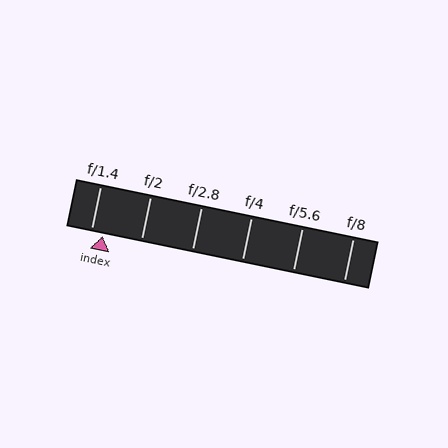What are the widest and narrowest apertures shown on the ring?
The widest aperture shown is f/1.4 and the narrowest is f/8.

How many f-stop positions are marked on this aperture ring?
There are 6 f-stop positions marked.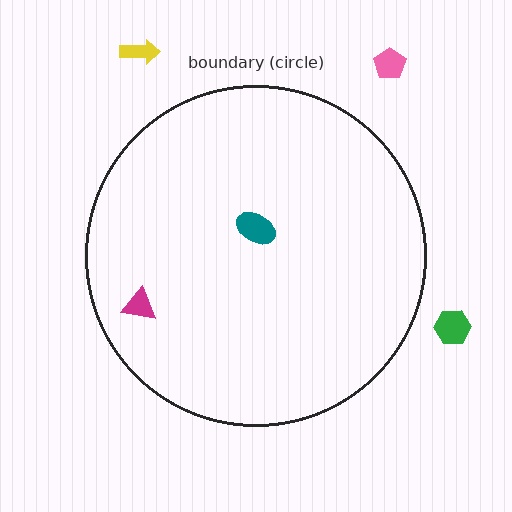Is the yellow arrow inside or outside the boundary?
Outside.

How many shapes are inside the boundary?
2 inside, 3 outside.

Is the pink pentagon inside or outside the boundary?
Outside.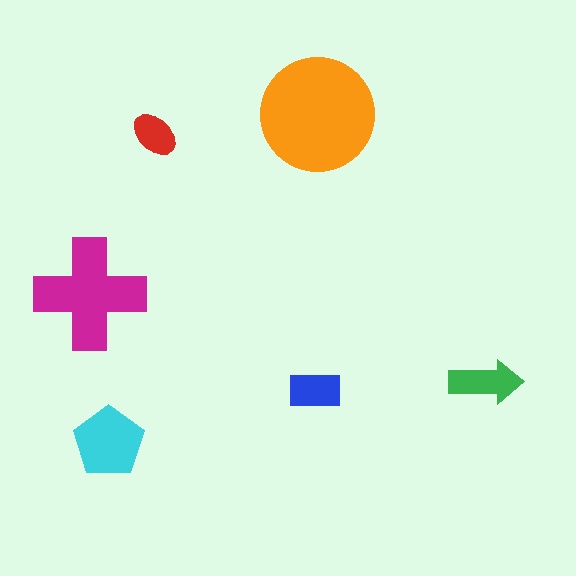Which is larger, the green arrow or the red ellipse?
The green arrow.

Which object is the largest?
The orange circle.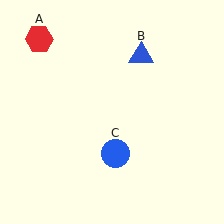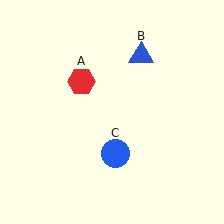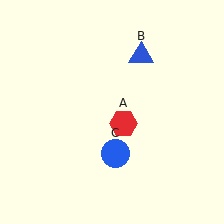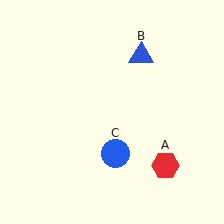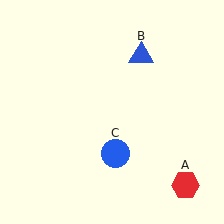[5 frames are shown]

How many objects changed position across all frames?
1 object changed position: red hexagon (object A).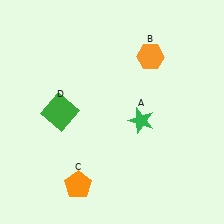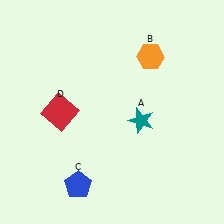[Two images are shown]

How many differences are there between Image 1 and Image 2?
There are 3 differences between the two images.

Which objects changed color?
A changed from green to teal. C changed from orange to blue. D changed from green to red.